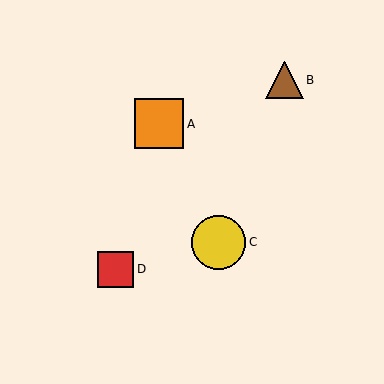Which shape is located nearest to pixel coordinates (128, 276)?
The red square (labeled D) at (116, 269) is nearest to that location.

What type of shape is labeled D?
Shape D is a red square.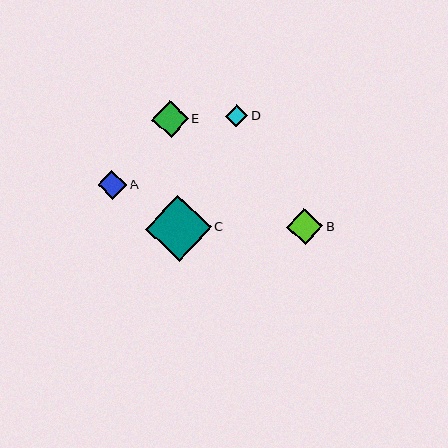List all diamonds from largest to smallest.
From largest to smallest: C, E, B, A, D.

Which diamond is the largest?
Diamond C is the largest with a size of approximately 66 pixels.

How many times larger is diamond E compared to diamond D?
Diamond E is approximately 1.6 times the size of diamond D.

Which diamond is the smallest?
Diamond D is the smallest with a size of approximately 22 pixels.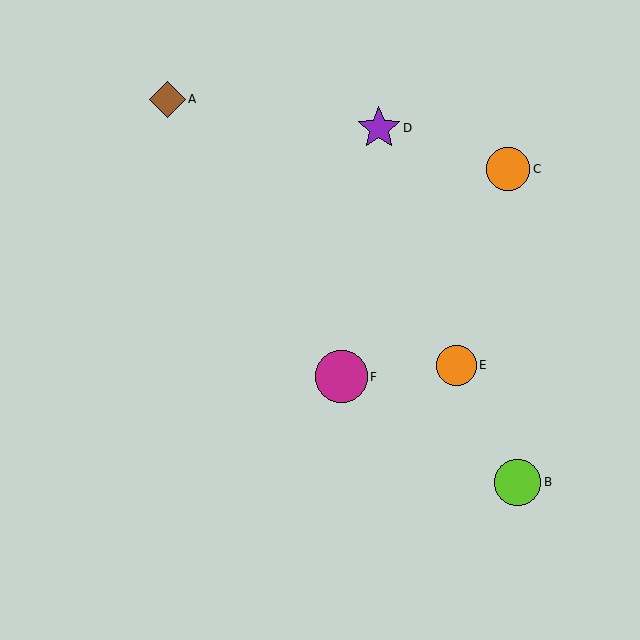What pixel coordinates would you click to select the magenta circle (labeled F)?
Click at (341, 377) to select the magenta circle F.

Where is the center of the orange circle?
The center of the orange circle is at (508, 169).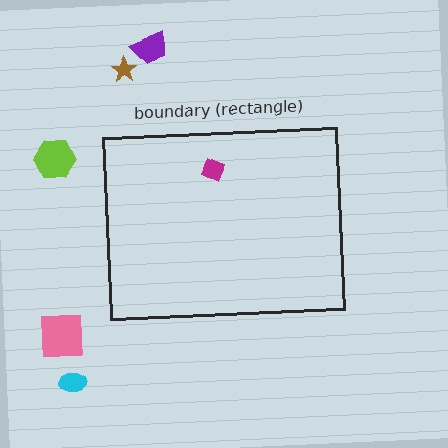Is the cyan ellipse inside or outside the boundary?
Outside.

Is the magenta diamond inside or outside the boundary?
Inside.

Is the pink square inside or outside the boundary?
Outside.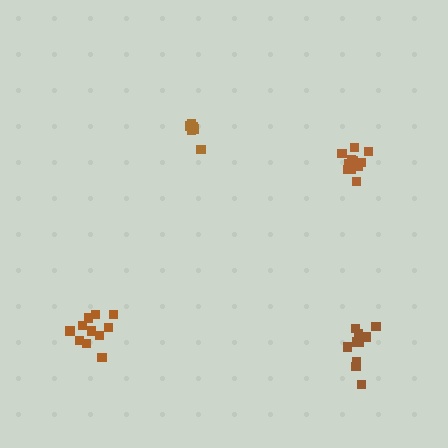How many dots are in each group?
Group 1: 11 dots, Group 2: 12 dots, Group 3: 10 dots, Group 4: 6 dots (39 total).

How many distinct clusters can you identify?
There are 4 distinct clusters.